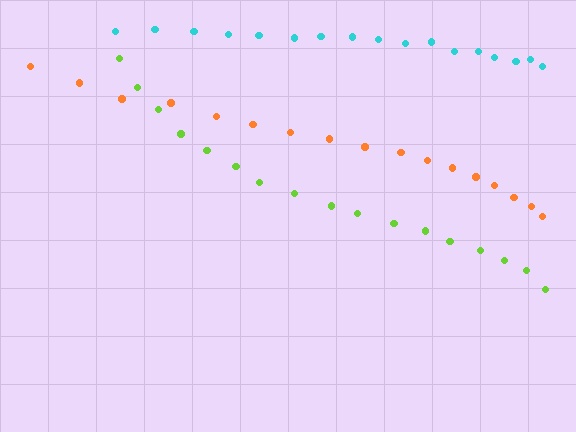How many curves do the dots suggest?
There are 3 distinct paths.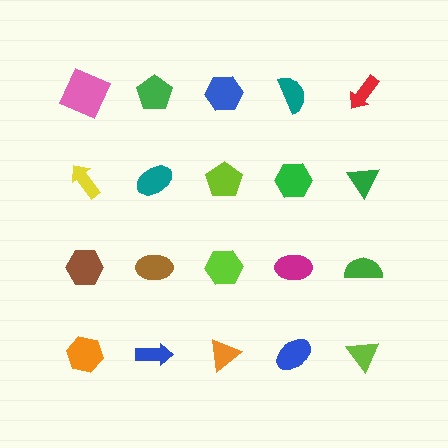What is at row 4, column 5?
A lime triangle.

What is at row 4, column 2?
A blue arrow.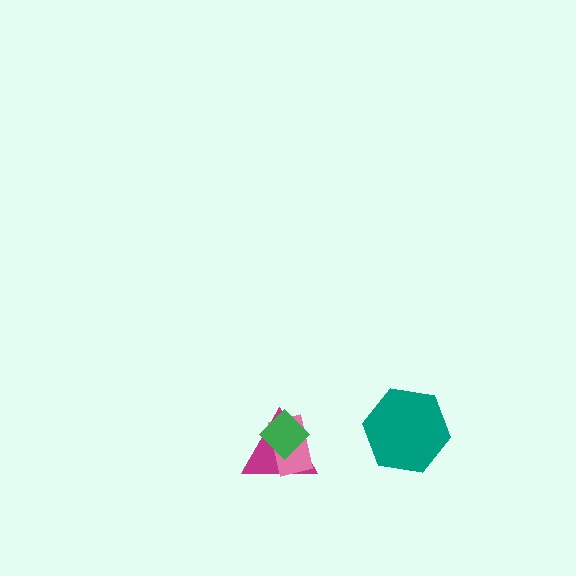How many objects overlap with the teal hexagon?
0 objects overlap with the teal hexagon.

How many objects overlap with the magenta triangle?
2 objects overlap with the magenta triangle.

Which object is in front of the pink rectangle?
The green diamond is in front of the pink rectangle.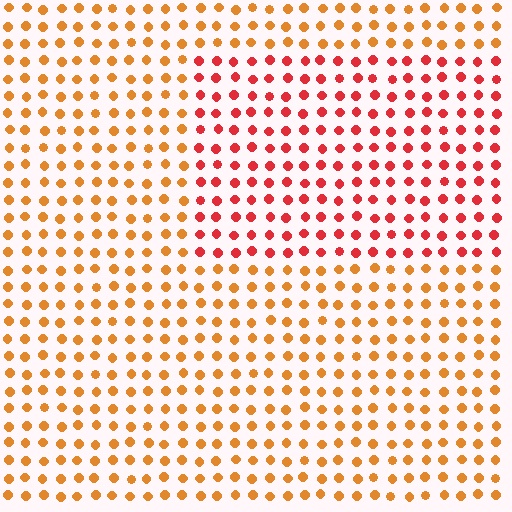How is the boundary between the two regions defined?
The boundary is defined purely by a slight shift in hue (about 35 degrees). Spacing, size, and orientation are identical on both sides.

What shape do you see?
I see a rectangle.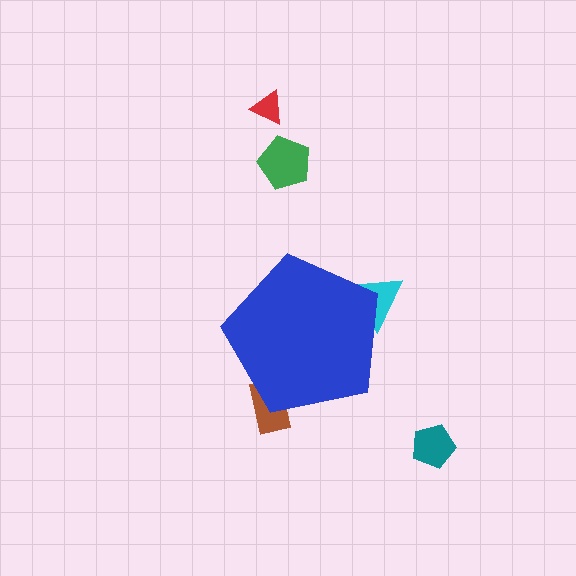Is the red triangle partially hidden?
No, the red triangle is fully visible.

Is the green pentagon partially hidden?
No, the green pentagon is fully visible.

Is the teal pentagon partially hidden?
No, the teal pentagon is fully visible.